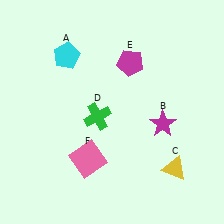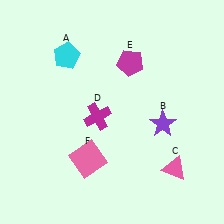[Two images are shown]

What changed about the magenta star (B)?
In Image 1, B is magenta. In Image 2, it changed to purple.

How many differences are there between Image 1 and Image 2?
There are 3 differences between the two images.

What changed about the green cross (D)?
In Image 1, D is green. In Image 2, it changed to magenta.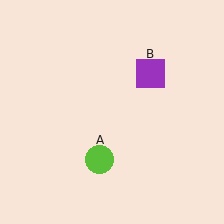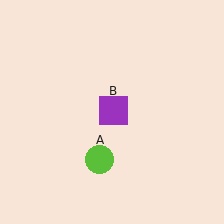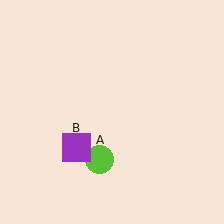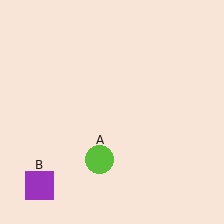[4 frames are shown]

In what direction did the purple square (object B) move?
The purple square (object B) moved down and to the left.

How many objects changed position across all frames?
1 object changed position: purple square (object B).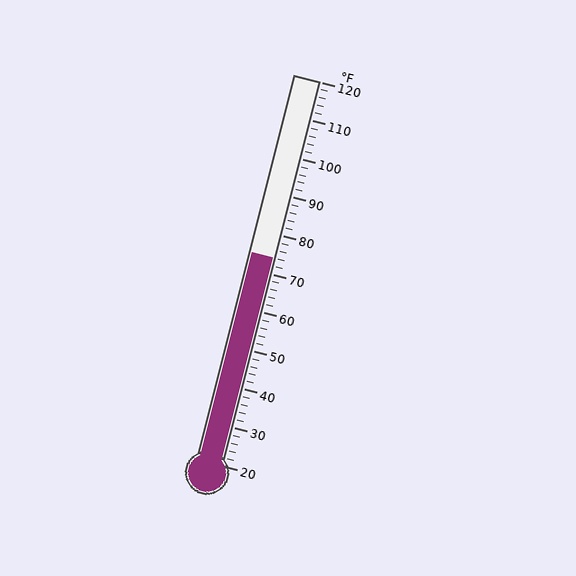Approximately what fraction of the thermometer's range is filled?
The thermometer is filled to approximately 55% of its range.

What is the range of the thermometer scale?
The thermometer scale ranges from 20°F to 120°F.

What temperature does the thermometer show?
The thermometer shows approximately 74°F.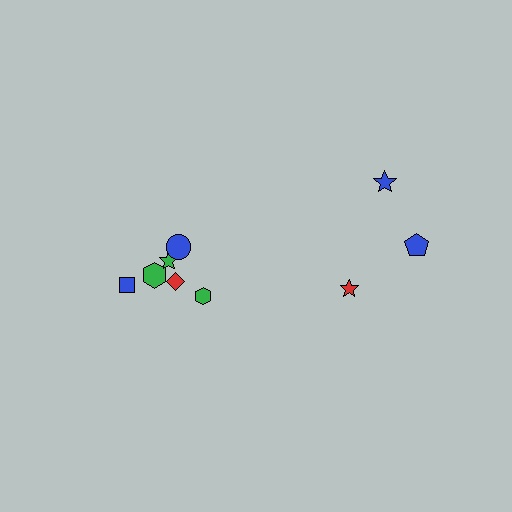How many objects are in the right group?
There are 3 objects.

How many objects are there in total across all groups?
There are 9 objects.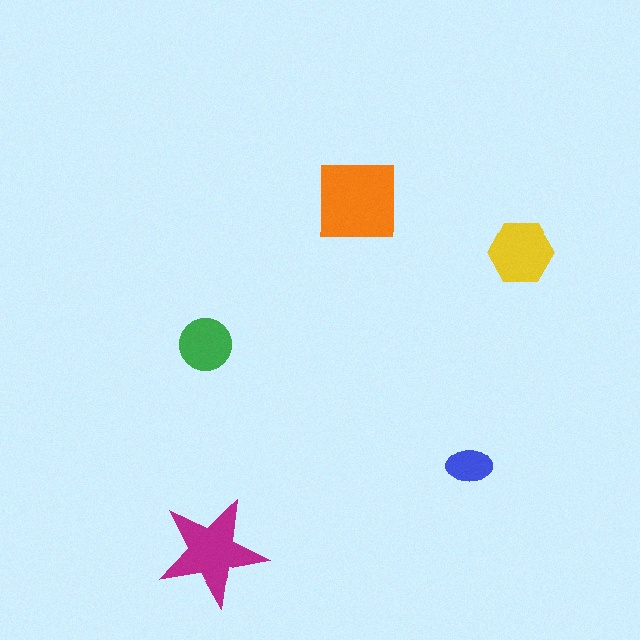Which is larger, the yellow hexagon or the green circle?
The yellow hexagon.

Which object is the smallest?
The blue ellipse.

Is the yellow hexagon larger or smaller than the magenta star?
Smaller.